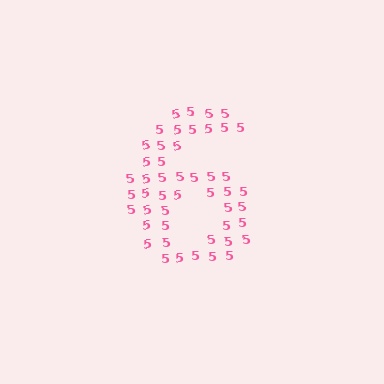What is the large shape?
The large shape is the digit 6.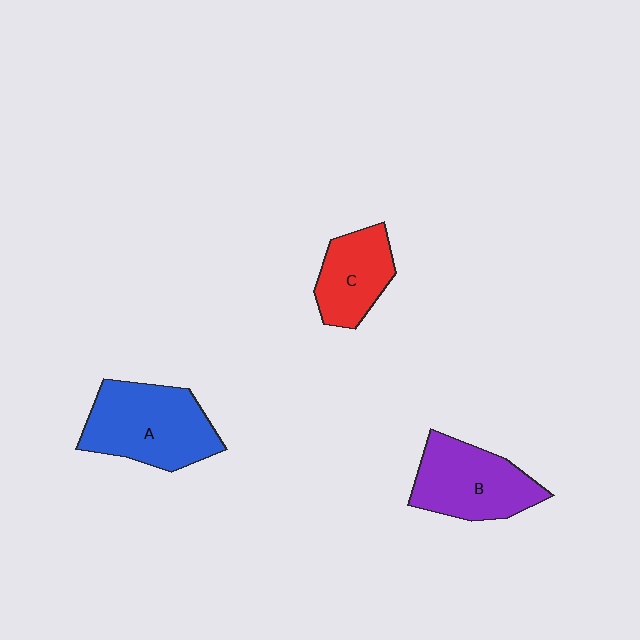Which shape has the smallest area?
Shape C (red).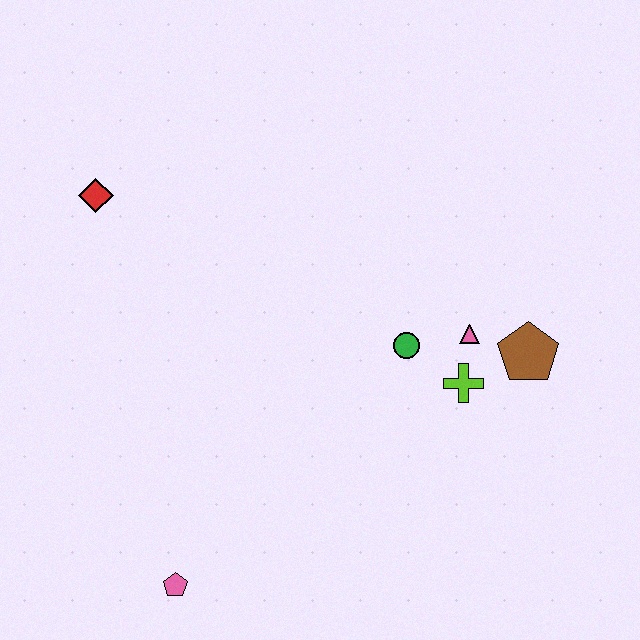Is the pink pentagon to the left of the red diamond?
No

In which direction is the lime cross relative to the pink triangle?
The lime cross is below the pink triangle.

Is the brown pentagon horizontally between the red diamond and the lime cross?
No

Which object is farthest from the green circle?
The red diamond is farthest from the green circle.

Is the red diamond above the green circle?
Yes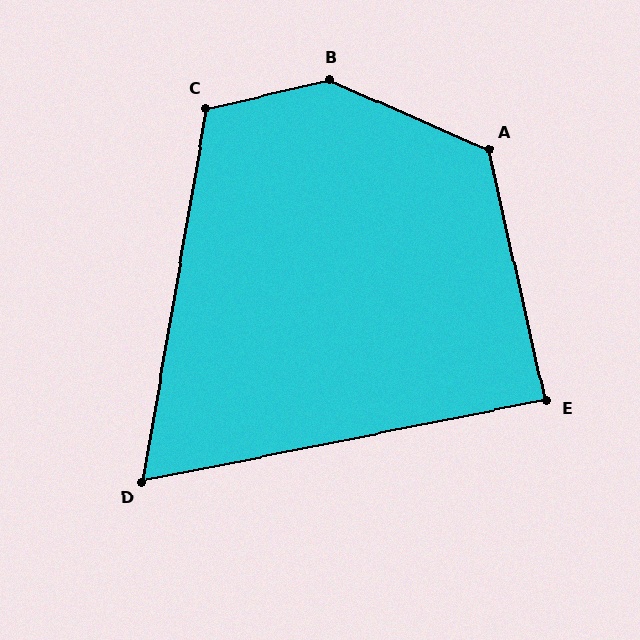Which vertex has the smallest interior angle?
D, at approximately 69 degrees.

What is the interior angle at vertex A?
Approximately 126 degrees (obtuse).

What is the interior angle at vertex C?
Approximately 113 degrees (obtuse).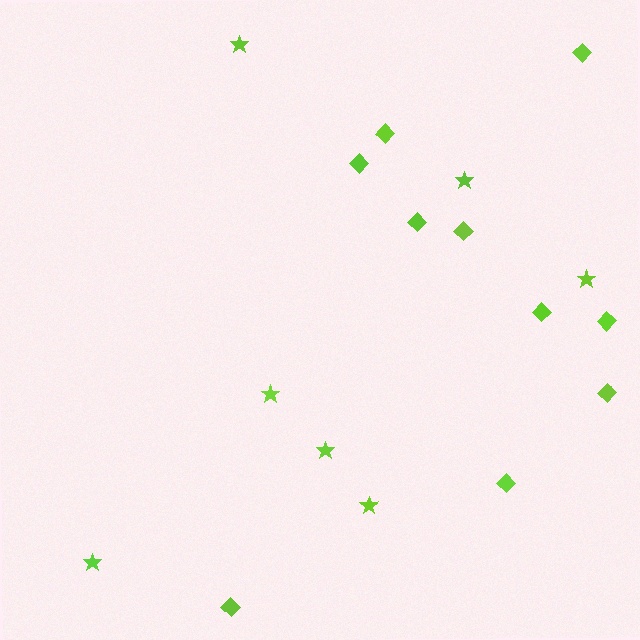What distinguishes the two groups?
There are 2 groups: one group of stars (7) and one group of diamonds (10).